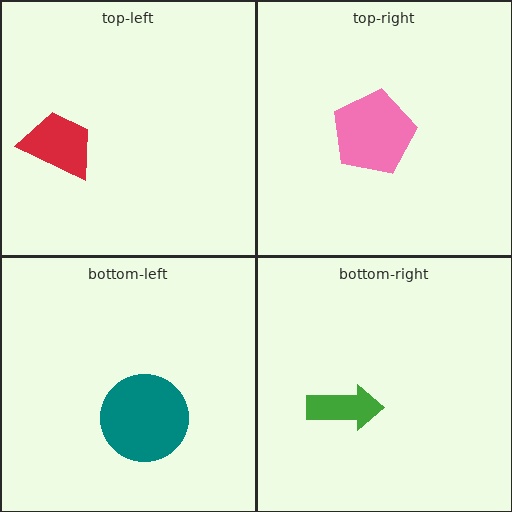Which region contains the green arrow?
The bottom-right region.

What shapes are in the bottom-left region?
The teal circle.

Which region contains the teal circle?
The bottom-left region.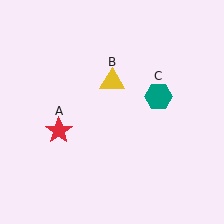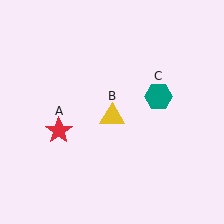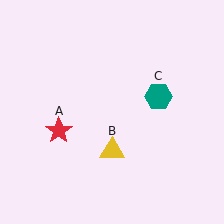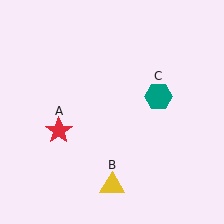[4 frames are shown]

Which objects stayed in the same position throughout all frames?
Red star (object A) and teal hexagon (object C) remained stationary.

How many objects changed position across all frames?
1 object changed position: yellow triangle (object B).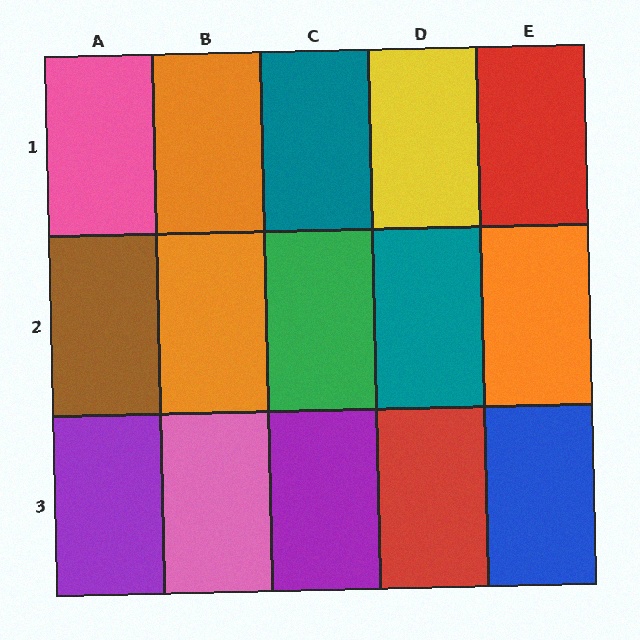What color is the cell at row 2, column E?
Orange.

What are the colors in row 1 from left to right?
Pink, orange, teal, yellow, red.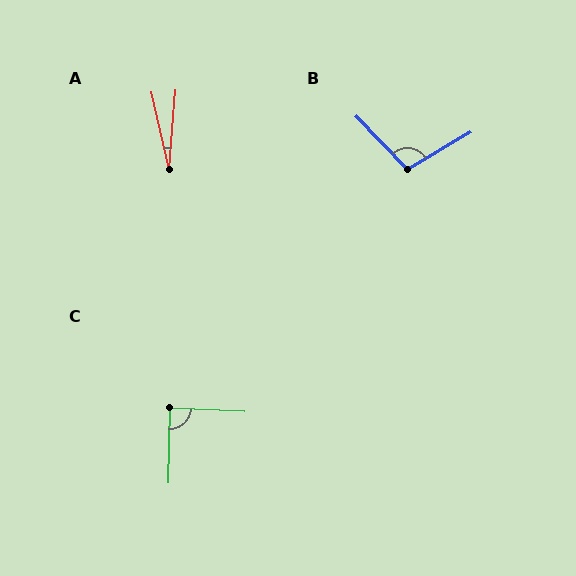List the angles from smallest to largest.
A (17°), C (88°), B (104°).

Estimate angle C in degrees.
Approximately 88 degrees.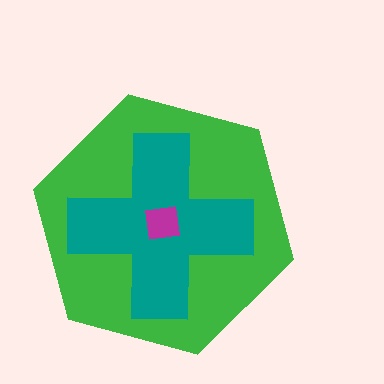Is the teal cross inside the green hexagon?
Yes.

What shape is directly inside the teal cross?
The magenta square.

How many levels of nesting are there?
3.